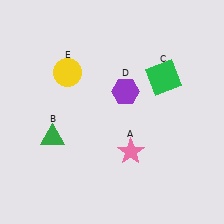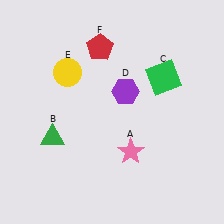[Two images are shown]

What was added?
A red pentagon (F) was added in Image 2.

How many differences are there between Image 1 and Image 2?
There is 1 difference between the two images.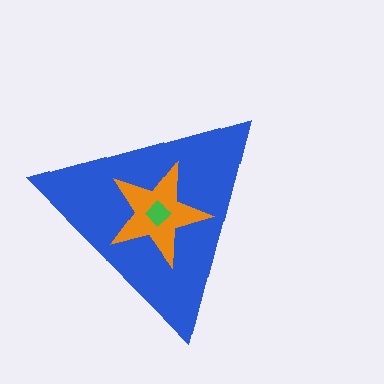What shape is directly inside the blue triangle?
The orange star.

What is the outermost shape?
The blue triangle.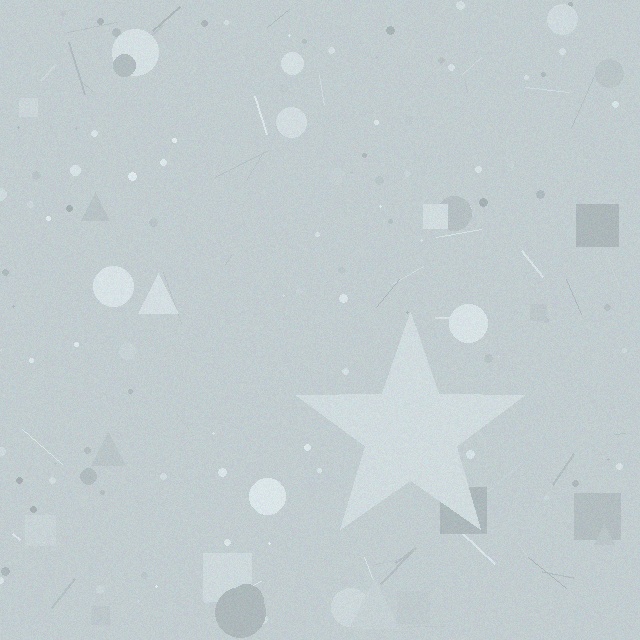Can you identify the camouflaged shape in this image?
The camouflaged shape is a star.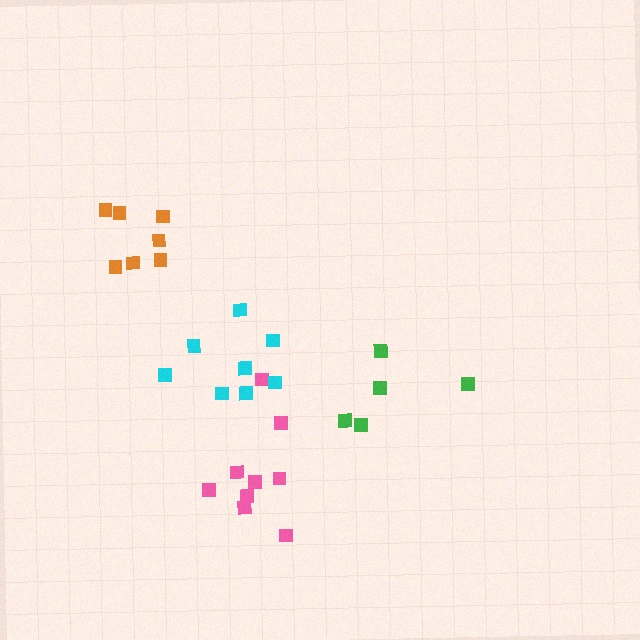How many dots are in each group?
Group 1: 5 dots, Group 2: 7 dots, Group 3: 9 dots, Group 4: 8 dots (29 total).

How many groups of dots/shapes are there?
There are 4 groups.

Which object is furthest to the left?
The orange cluster is leftmost.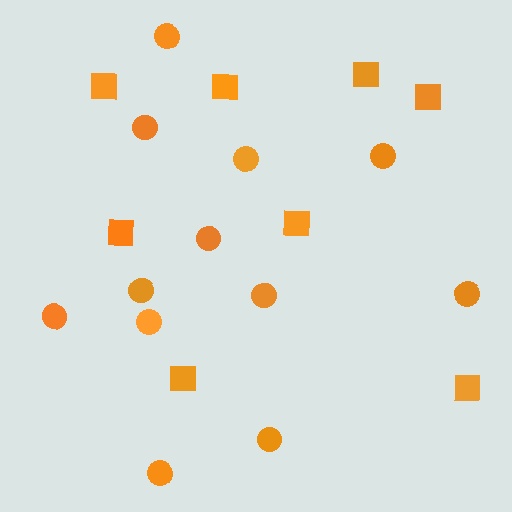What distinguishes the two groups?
There are 2 groups: one group of squares (8) and one group of circles (12).